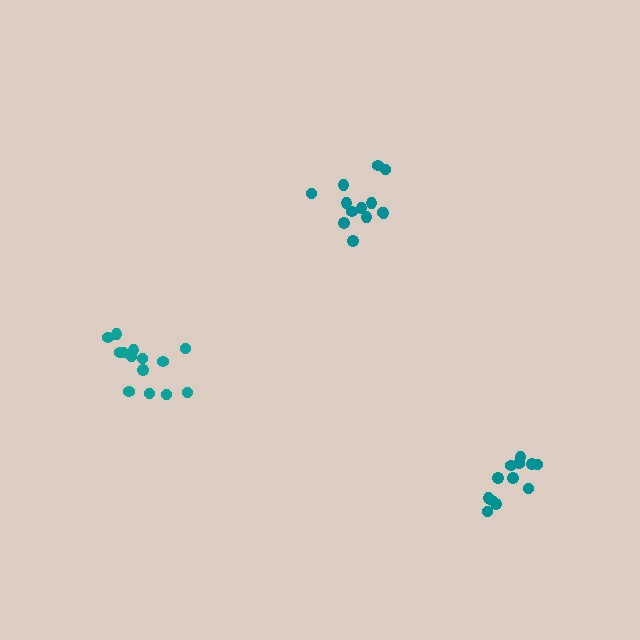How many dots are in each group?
Group 1: 13 dots, Group 2: 14 dots, Group 3: 12 dots (39 total).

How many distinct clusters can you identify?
There are 3 distinct clusters.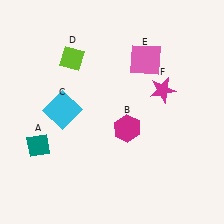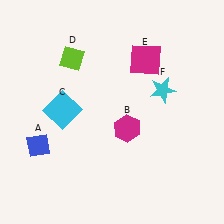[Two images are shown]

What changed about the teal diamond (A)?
In Image 1, A is teal. In Image 2, it changed to blue.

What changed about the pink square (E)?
In Image 1, E is pink. In Image 2, it changed to magenta.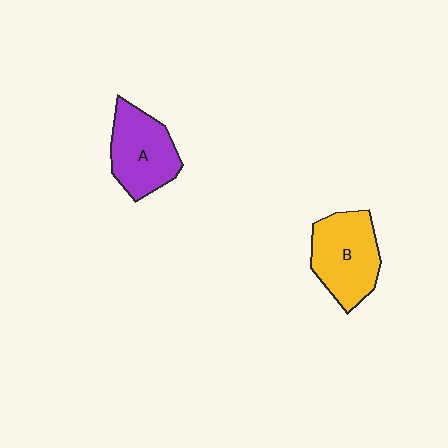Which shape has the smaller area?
Shape A (purple).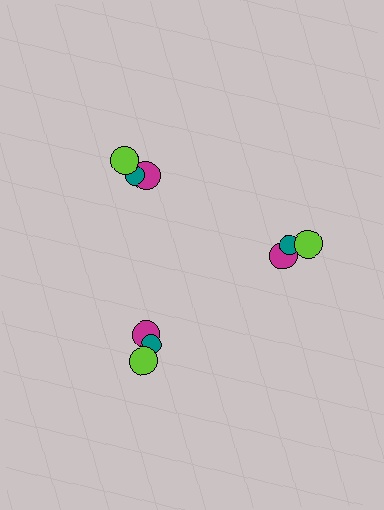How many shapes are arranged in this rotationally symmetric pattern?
There are 9 shapes, arranged in 3 groups of 3.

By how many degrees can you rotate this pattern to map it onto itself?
The pattern maps onto itself every 120 degrees of rotation.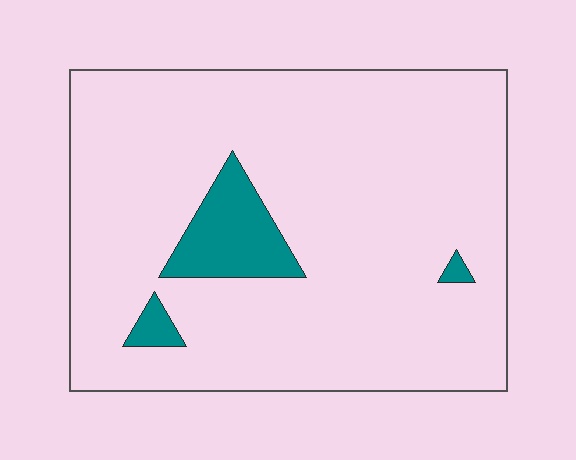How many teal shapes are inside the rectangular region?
3.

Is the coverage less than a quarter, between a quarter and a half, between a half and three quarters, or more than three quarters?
Less than a quarter.